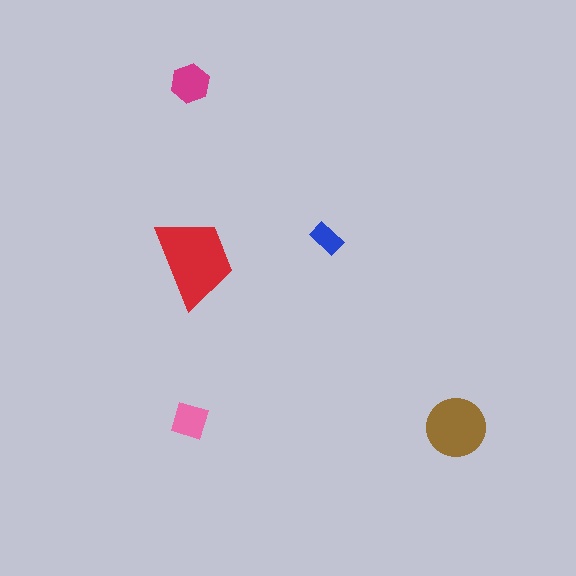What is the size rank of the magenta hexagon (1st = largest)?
3rd.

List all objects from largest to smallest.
The red trapezoid, the brown circle, the magenta hexagon, the pink square, the blue rectangle.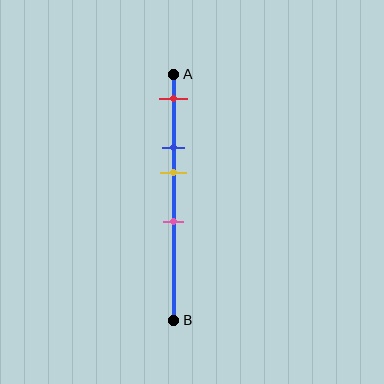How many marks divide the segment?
There are 4 marks dividing the segment.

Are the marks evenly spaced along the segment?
No, the marks are not evenly spaced.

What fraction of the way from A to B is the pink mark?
The pink mark is approximately 60% (0.6) of the way from A to B.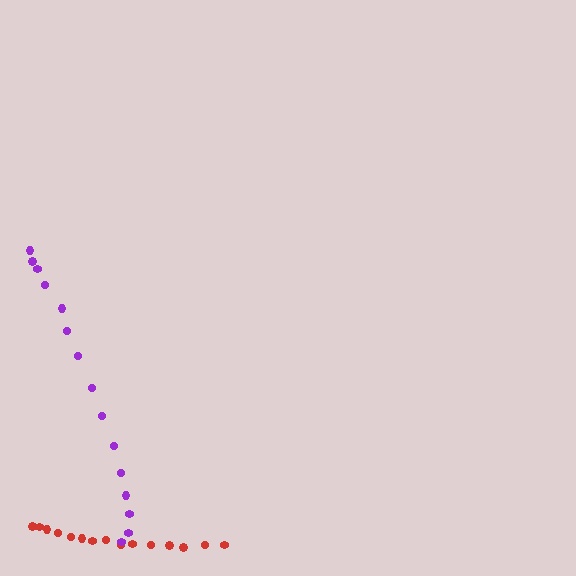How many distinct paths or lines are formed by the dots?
There are 2 distinct paths.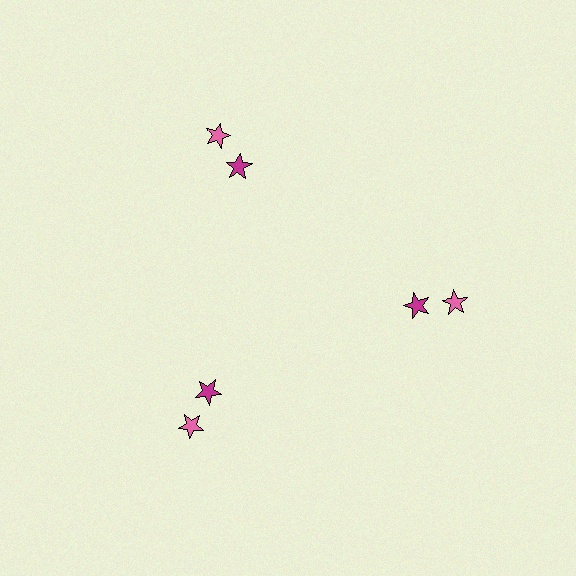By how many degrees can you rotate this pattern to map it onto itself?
The pattern maps onto itself every 120 degrees of rotation.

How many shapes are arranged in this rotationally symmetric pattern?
There are 6 shapes, arranged in 3 groups of 2.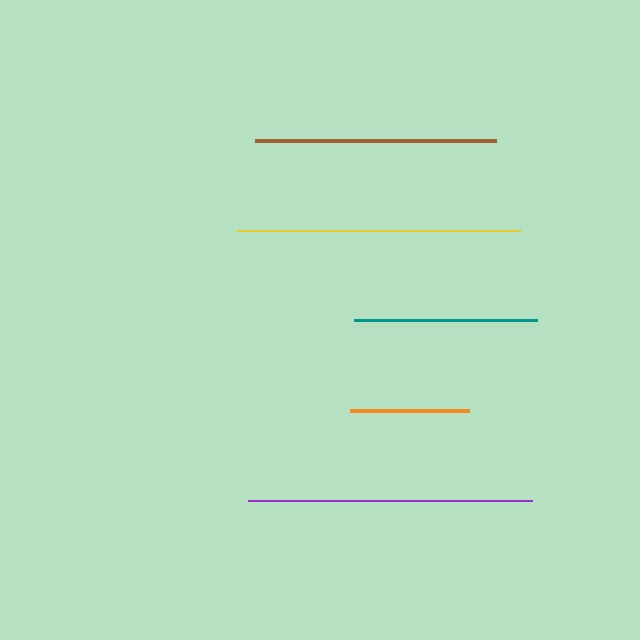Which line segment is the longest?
The purple line is the longest at approximately 284 pixels.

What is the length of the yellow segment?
The yellow segment is approximately 283 pixels long.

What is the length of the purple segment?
The purple segment is approximately 284 pixels long.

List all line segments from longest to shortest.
From longest to shortest: purple, yellow, brown, teal, orange.